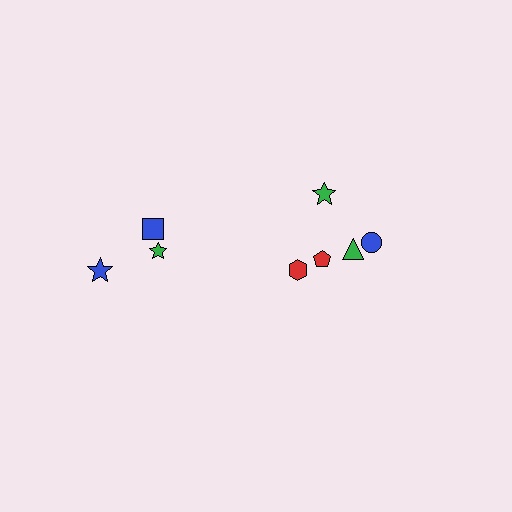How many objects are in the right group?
There are 5 objects.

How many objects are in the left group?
There are 3 objects.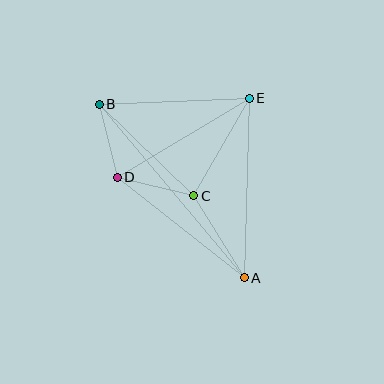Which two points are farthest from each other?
Points A and B are farthest from each other.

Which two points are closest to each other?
Points B and D are closest to each other.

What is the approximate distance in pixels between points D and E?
The distance between D and E is approximately 154 pixels.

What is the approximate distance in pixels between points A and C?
The distance between A and C is approximately 96 pixels.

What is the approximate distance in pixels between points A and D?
The distance between A and D is approximately 162 pixels.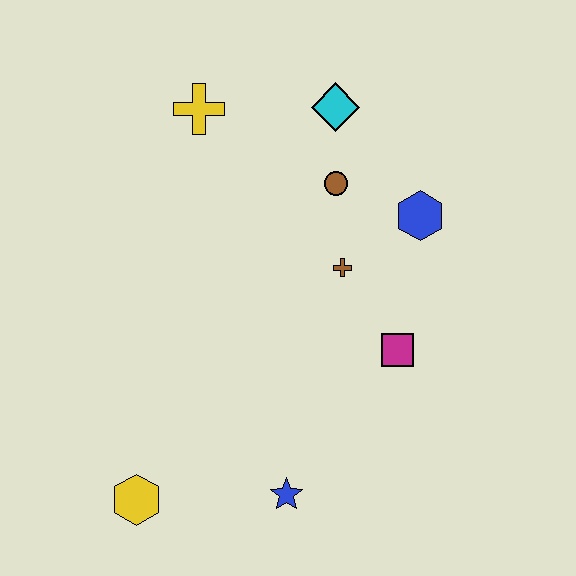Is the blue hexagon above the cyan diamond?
No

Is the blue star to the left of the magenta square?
Yes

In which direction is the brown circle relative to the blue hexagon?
The brown circle is to the left of the blue hexagon.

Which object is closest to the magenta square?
The brown cross is closest to the magenta square.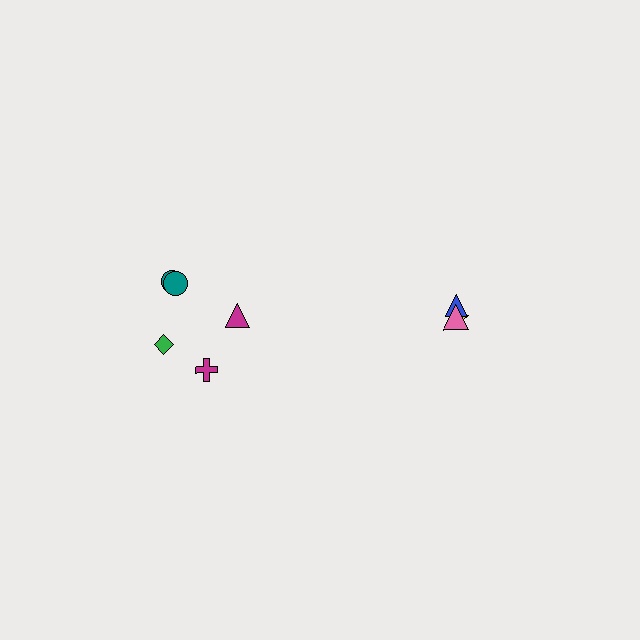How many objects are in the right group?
There are 3 objects.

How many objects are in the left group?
There are 5 objects.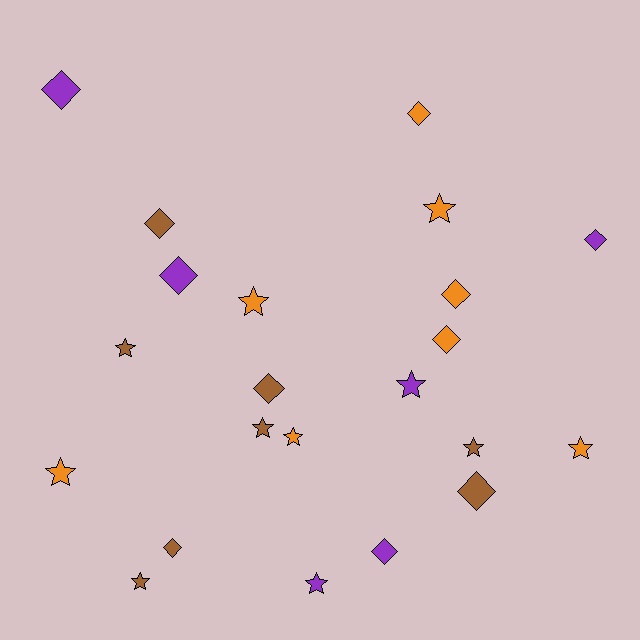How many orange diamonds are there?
There are 3 orange diamonds.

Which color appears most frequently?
Brown, with 8 objects.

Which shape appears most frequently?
Star, with 11 objects.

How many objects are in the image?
There are 22 objects.